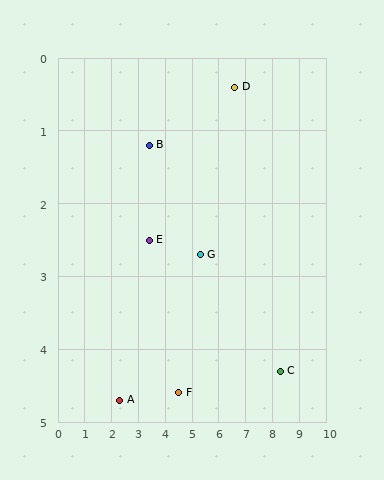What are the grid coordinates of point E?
Point E is at approximately (3.4, 2.5).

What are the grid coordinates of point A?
Point A is at approximately (2.3, 4.7).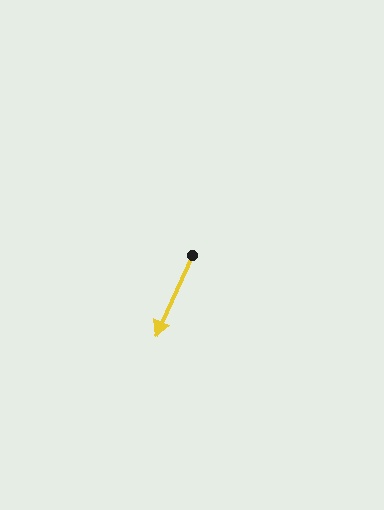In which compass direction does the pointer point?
Southwest.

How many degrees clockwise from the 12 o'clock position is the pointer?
Approximately 204 degrees.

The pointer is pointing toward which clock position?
Roughly 7 o'clock.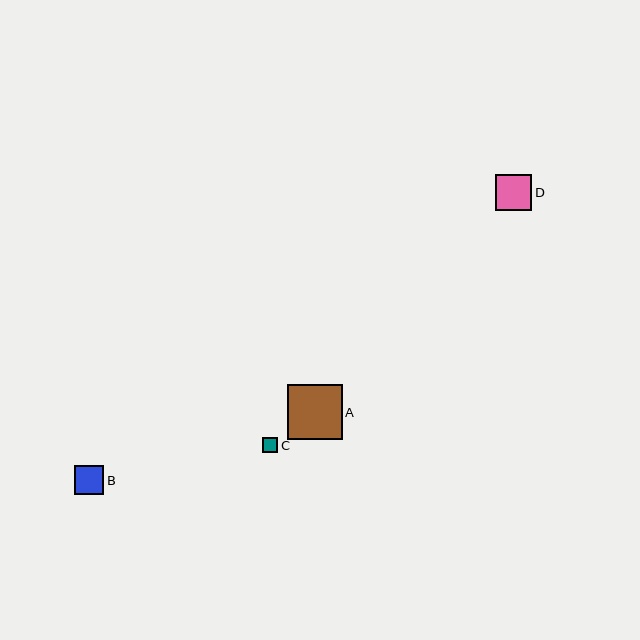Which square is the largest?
Square A is the largest with a size of approximately 55 pixels.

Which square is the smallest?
Square C is the smallest with a size of approximately 15 pixels.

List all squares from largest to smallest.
From largest to smallest: A, D, B, C.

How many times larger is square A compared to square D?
Square A is approximately 1.5 times the size of square D.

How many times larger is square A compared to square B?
Square A is approximately 1.9 times the size of square B.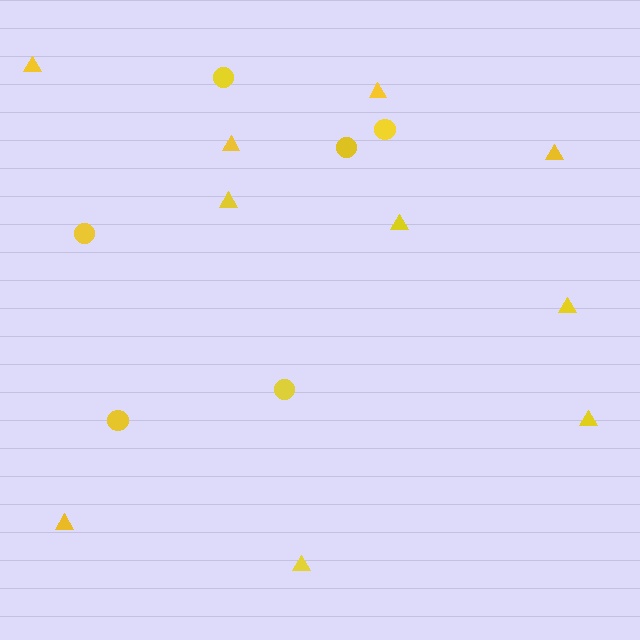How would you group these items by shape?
There are 2 groups: one group of triangles (10) and one group of circles (6).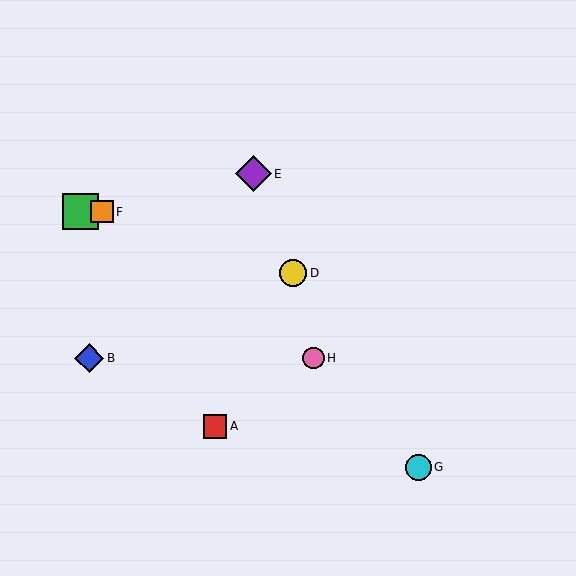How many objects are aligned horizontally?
2 objects (C, F) are aligned horizontally.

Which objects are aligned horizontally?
Objects C, F are aligned horizontally.